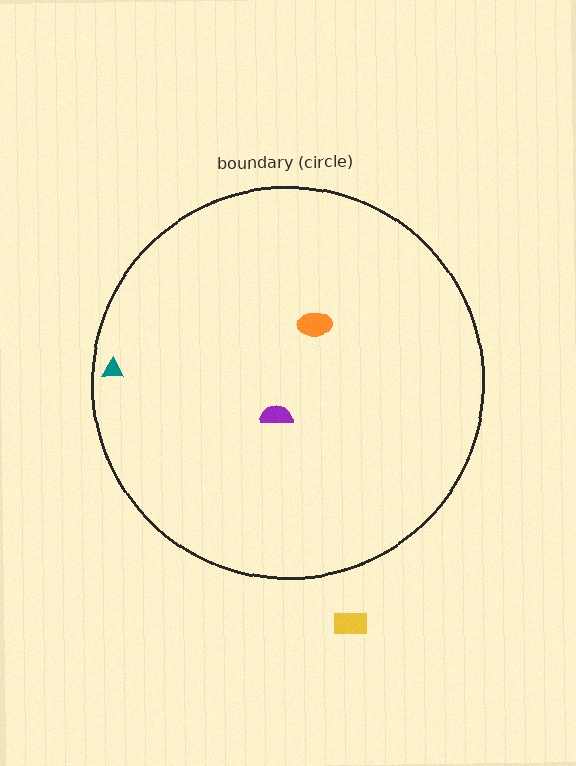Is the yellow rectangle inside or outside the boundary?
Outside.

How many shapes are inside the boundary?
3 inside, 1 outside.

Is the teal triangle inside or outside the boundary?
Inside.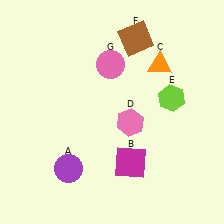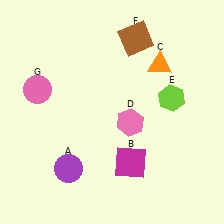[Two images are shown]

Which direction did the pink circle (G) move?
The pink circle (G) moved left.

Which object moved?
The pink circle (G) moved left.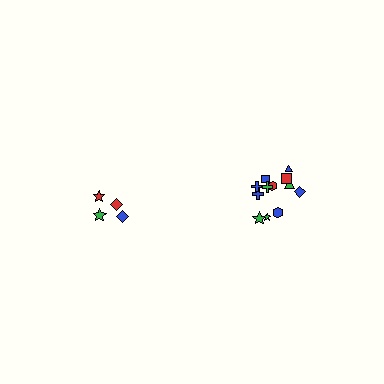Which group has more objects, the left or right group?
The right group.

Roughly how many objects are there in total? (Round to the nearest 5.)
Roughly 15 objects in total.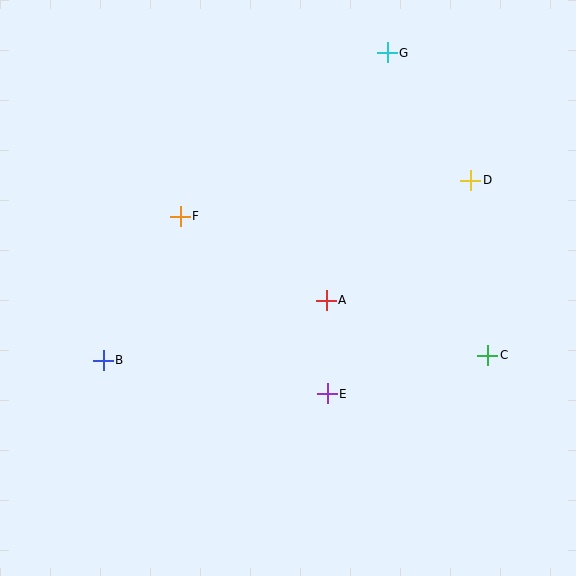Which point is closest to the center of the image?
Point A at (326, 300) is closest to the center.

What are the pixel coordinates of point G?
Point G is at (387, 53).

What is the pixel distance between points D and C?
The distance between D and C is 176 pixels.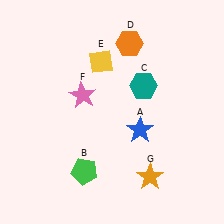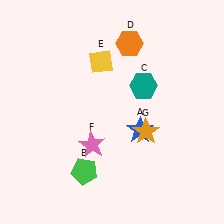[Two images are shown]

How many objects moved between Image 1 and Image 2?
2 objects moved between the two images.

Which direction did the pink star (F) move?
The pink star (F) moved down.